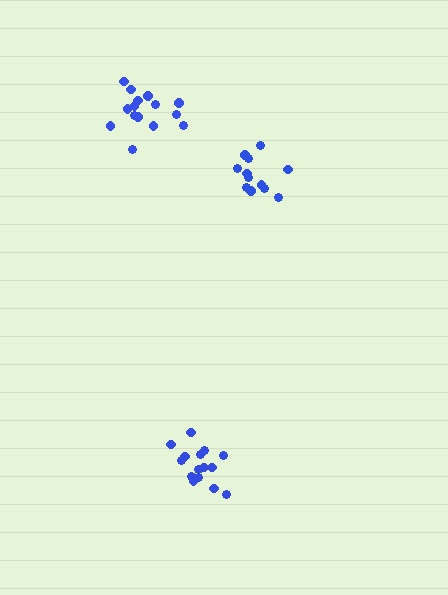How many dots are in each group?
Group 1: 12 dots, Group 2: 15 dots, Group 3: 15 dots (42 total).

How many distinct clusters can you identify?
There are 3 distinct clusters.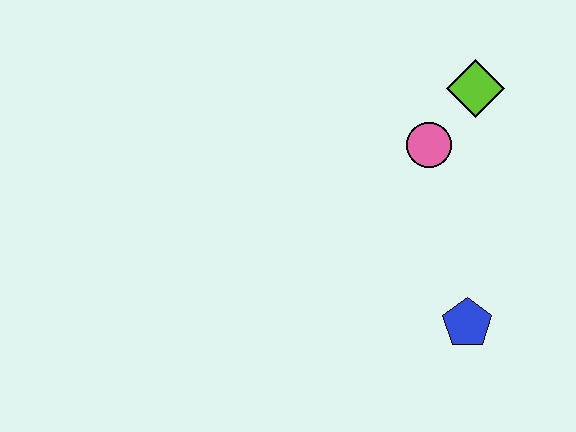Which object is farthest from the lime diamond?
The blue pentagon is farthest from the lime diamond.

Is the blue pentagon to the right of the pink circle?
Yes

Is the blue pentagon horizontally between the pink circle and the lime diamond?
Yes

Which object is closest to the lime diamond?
The pink circle is closest to the lime diamond.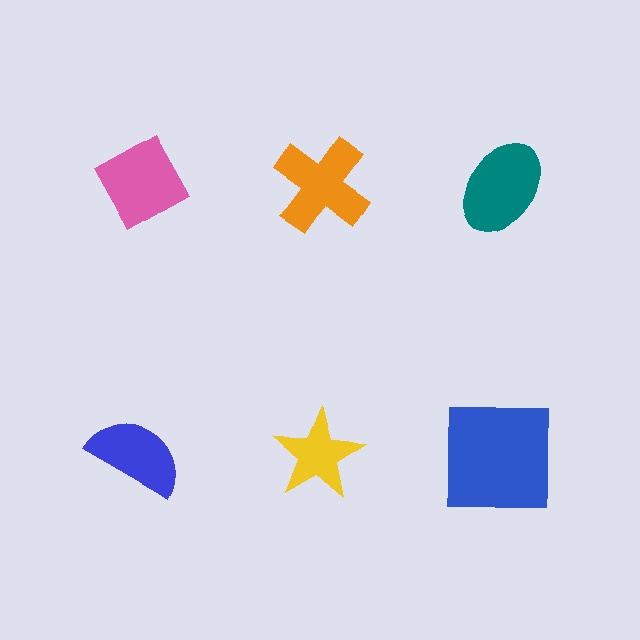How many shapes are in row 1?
3 shapes.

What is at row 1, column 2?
An orange cross.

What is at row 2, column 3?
A blue square.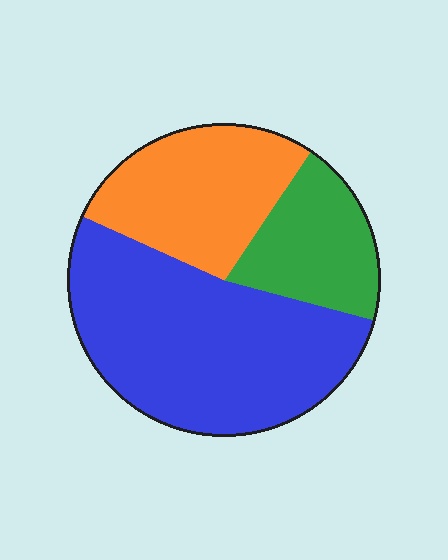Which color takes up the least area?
Green, at roughly 20%.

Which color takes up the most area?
Blue, at roughly 50%.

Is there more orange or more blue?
Blue.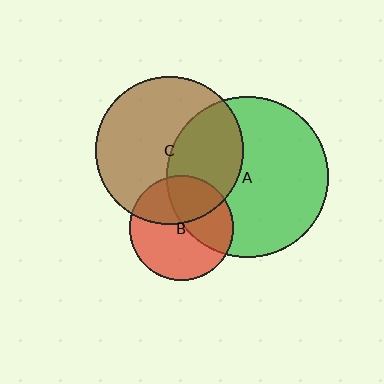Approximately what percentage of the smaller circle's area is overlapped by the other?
Approximately 35%.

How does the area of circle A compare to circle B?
Approximately 2.4 times.